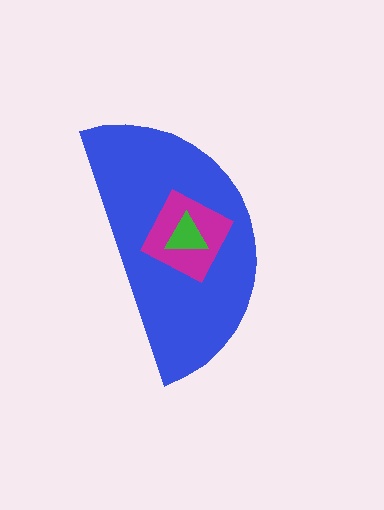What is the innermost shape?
The green triangle.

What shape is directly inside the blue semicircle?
The magenta diamond.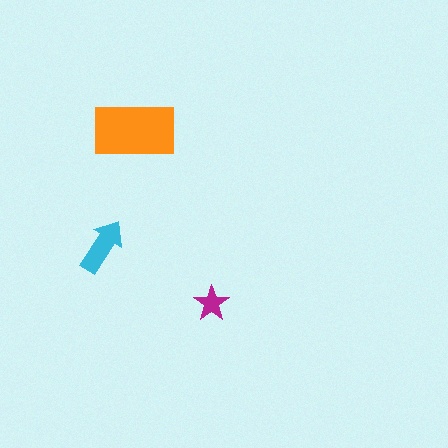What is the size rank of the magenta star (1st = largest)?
3rd.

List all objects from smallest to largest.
The magenta star, the cyan arrow, the orange rectangle.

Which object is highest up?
The orange rectangle is topmost.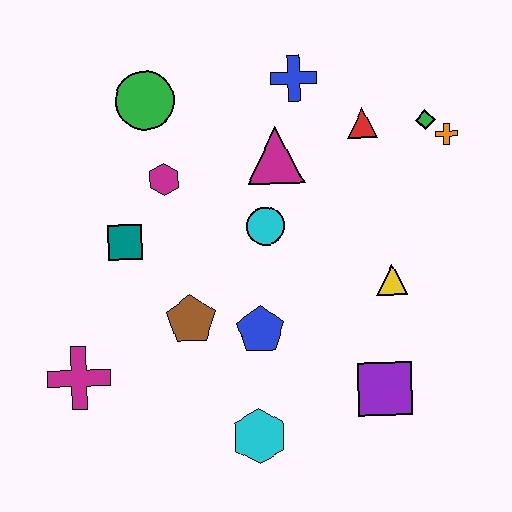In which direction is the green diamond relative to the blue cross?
The green diamond is to the right of the blue cross.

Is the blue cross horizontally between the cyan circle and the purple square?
Yes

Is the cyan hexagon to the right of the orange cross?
No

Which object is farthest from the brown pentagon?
The orange cross is farthest from the brown pentagon.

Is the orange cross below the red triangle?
Yes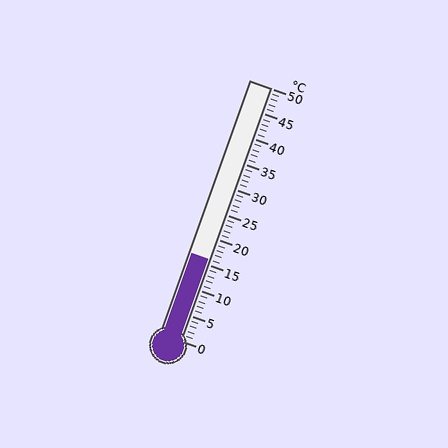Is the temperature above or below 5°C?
The temperature is above 5°C.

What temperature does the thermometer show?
The thermometer shows approximately 16°C.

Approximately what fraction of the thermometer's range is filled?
The thermometer is filled to approximately 30% of its range.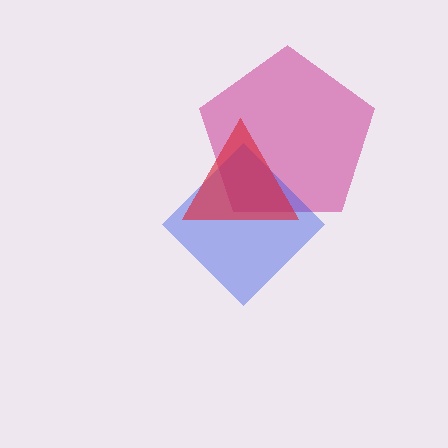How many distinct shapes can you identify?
There are 3 distinct shapes: a magenta pentagon, a blue diamond, a red triangle.